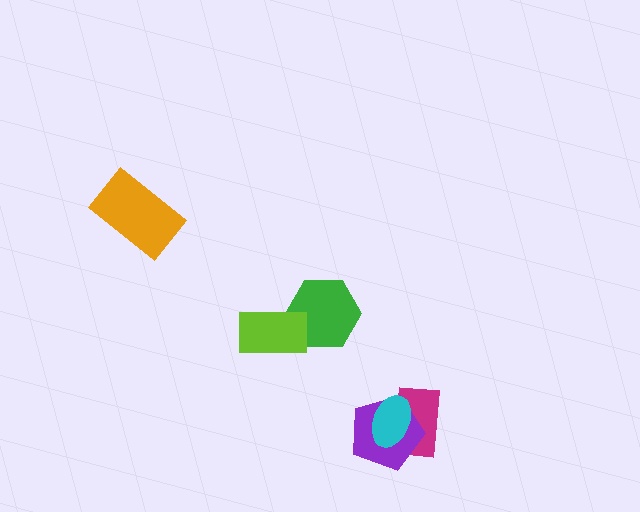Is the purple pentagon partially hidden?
Yes, it is partially covered by another shape.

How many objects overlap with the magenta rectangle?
2 objects overlap with the magenta rectangle.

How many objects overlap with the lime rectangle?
1 object overlaps with the lime rectangle.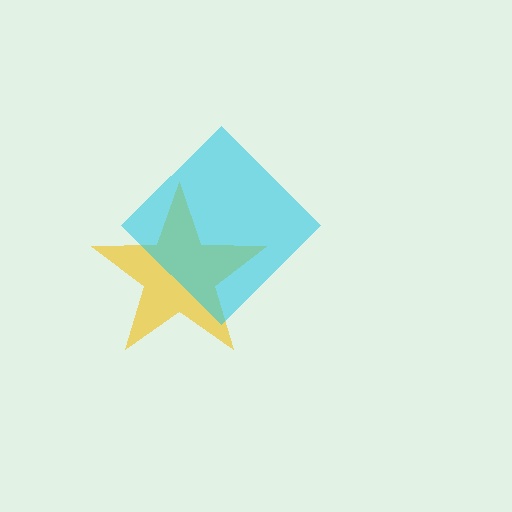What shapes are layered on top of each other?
The layered shapes are: a yellow star, a cyan diamond.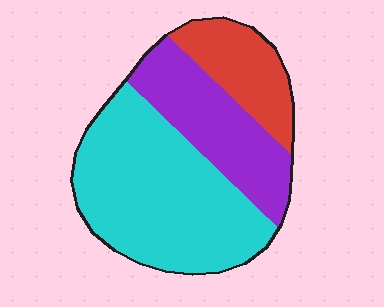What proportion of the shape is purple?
Purple covers roughly 30% of the shape.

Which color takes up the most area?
Cyan, at roughly 55%.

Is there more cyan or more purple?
Cyan.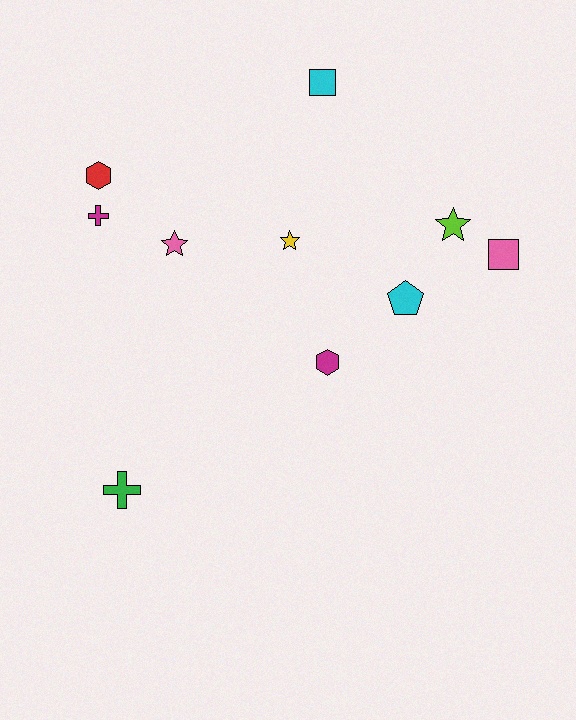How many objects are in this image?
There are 10 objects.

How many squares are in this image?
There are 2 squares.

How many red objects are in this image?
There is 1 red object.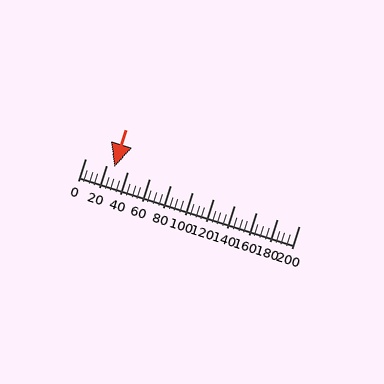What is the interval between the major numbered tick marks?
The major tick marks are spaced 20 units apart.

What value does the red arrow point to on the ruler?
The red arrow points to approximately 27.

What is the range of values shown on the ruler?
The ruler shows values from 0 to 200.